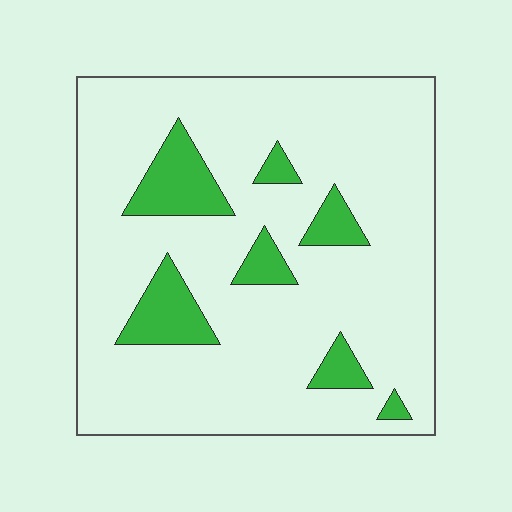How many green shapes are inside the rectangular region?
7.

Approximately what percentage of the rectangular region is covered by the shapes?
Approximately 15%.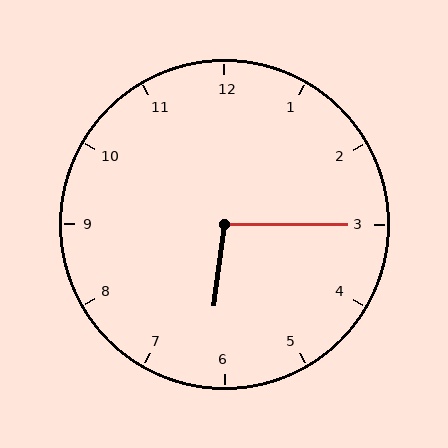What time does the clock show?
6:15.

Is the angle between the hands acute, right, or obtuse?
It is obtuse.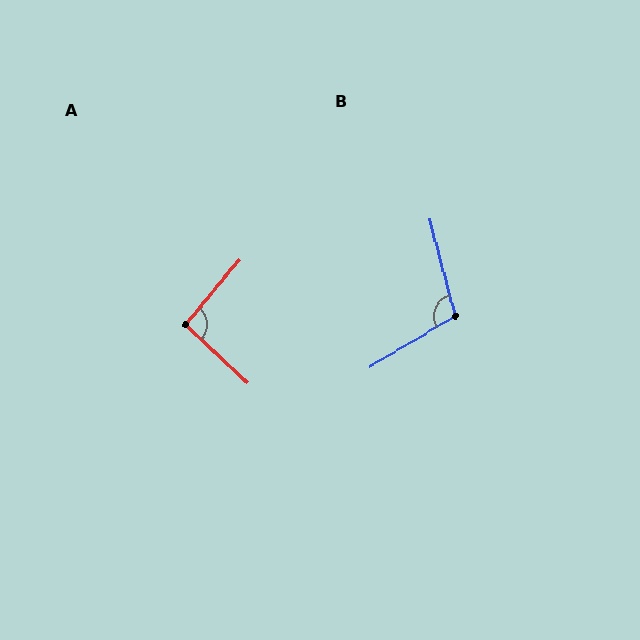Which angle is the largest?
B, at approximately 106 degrees.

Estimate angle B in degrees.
Approximately 106 degrees.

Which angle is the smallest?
A, at approximately 93 degrees.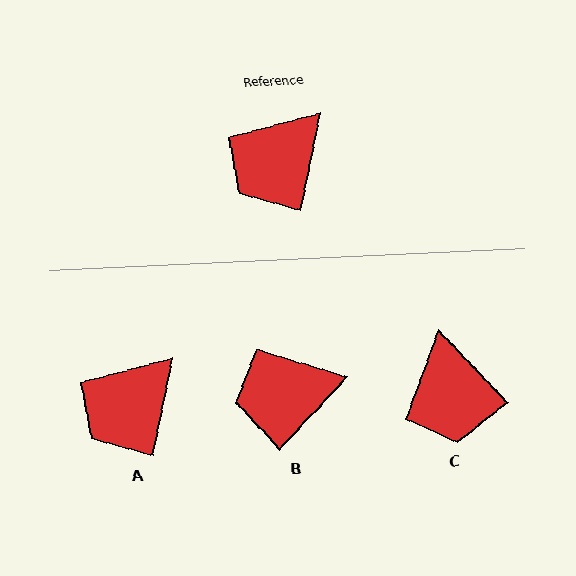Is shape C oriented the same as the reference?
No, it is off by about 55 degrees.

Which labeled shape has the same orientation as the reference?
A.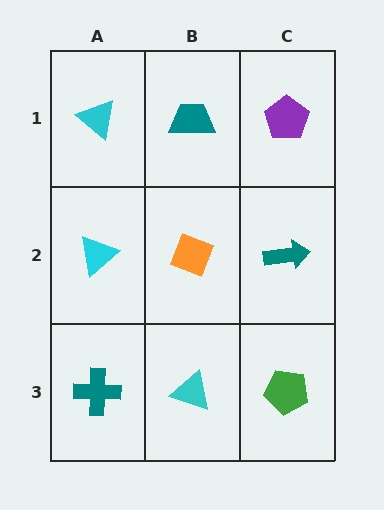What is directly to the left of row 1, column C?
A teal trapezoid.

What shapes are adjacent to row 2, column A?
A cyan triangle (row 1, column A), a teal cross (row 3, column A), an orange diamond (row 2, column B).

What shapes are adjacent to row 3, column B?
An orange diamond (row 2, column B), a teal cross (row 3, column A), a green pentagon (row 3, column C).